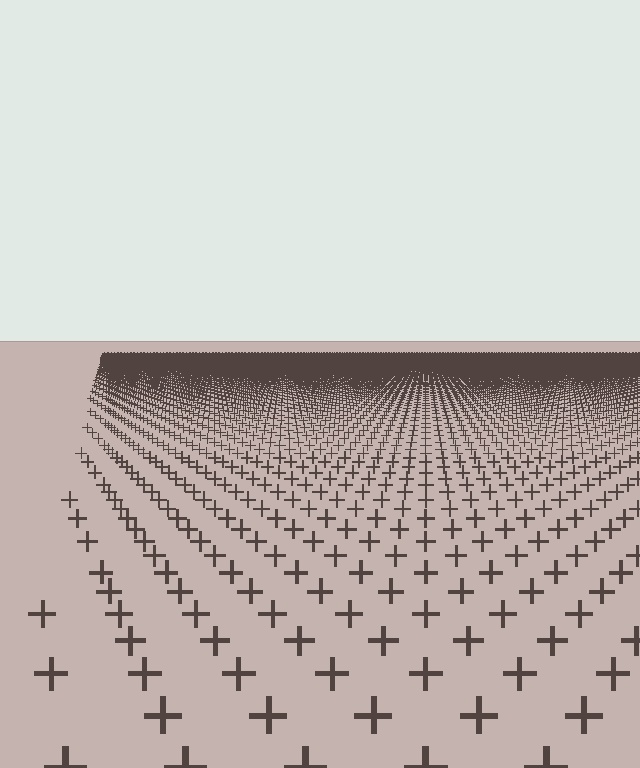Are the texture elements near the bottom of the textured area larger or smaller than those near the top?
Larger. Near the bottom, elements are closer to the viewer and appear at a bigger on-screen size.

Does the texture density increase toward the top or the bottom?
Density increases toward the top.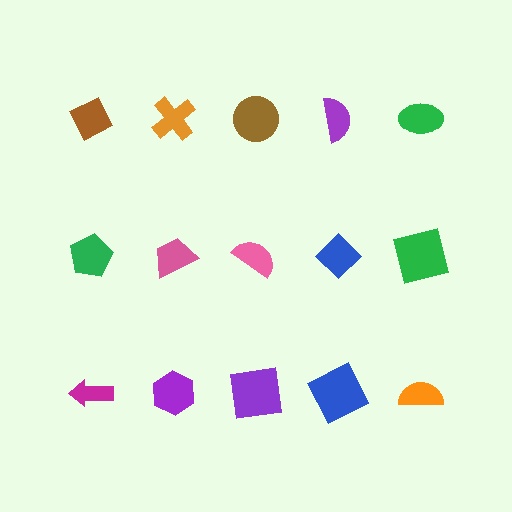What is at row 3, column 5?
An orange semicircle.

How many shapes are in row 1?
5 shapes.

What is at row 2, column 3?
A pink semicircle.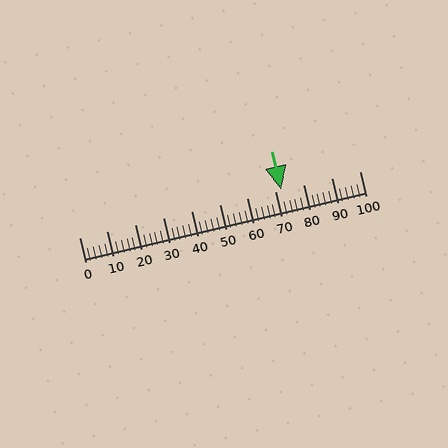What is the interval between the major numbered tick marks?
The major tick marks are spaced 10 units apart.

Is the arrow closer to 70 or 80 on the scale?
The arrow is closer to 70.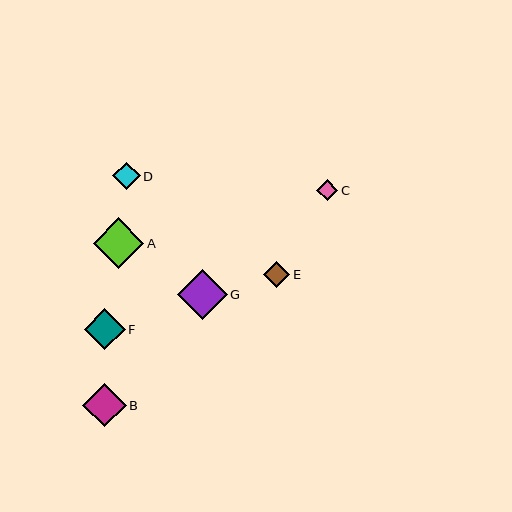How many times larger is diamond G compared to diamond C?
Diamond G is approximately 2.4 times the size of diamond C.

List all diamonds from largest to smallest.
From largest to smallest: A, G, B, F, D, E, C.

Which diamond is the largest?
Diamond A is the largest with a size of approximately 50 pixels.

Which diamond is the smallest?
Diamond C is the smallest with a size of approximately 21 pixels.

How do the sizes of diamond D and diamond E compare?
Diamond D and diamond E are approximately the same size.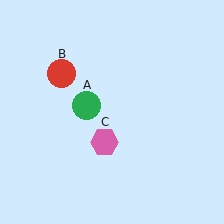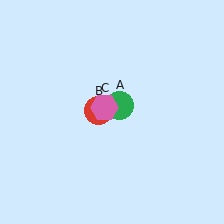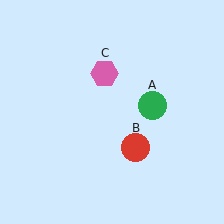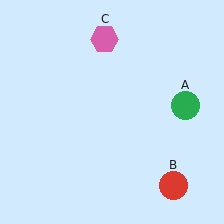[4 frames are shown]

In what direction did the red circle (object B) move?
The red circle (object B) moved down and to the right.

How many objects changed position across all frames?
3 objects changed position: green circle (object A), red circle (object B), pink hexagon (object C).